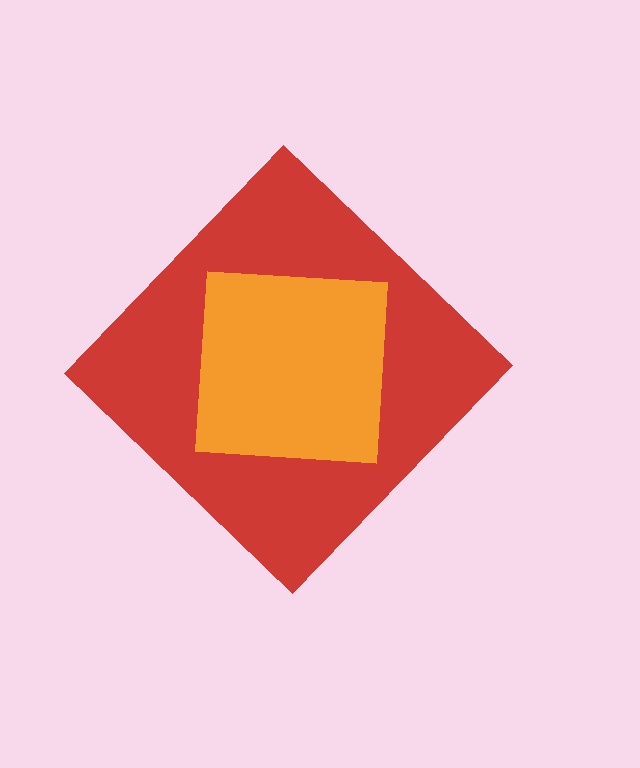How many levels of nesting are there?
2.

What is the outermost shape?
The red diamond.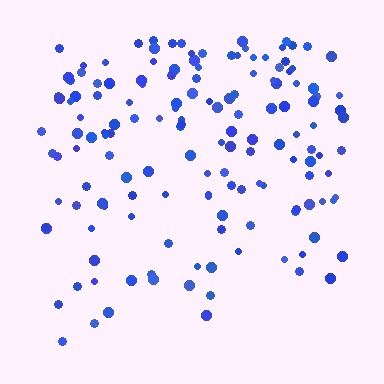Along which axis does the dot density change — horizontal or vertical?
Vertical.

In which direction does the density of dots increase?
From bottom to top, with the top side densest.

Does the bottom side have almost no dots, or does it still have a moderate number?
Still a moderate number, just noticeably fewer than the top.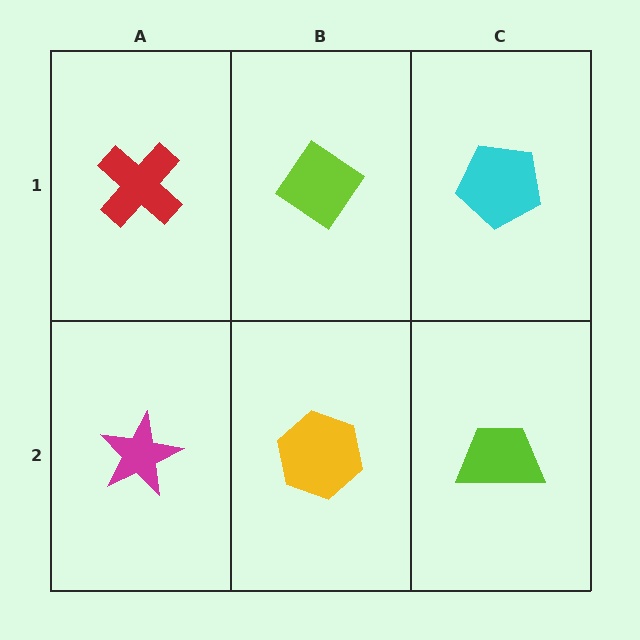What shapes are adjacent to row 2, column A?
A red cross (row 1, column A), a yellow hexagon (row 2, column B).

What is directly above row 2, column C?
A cyan pentagon.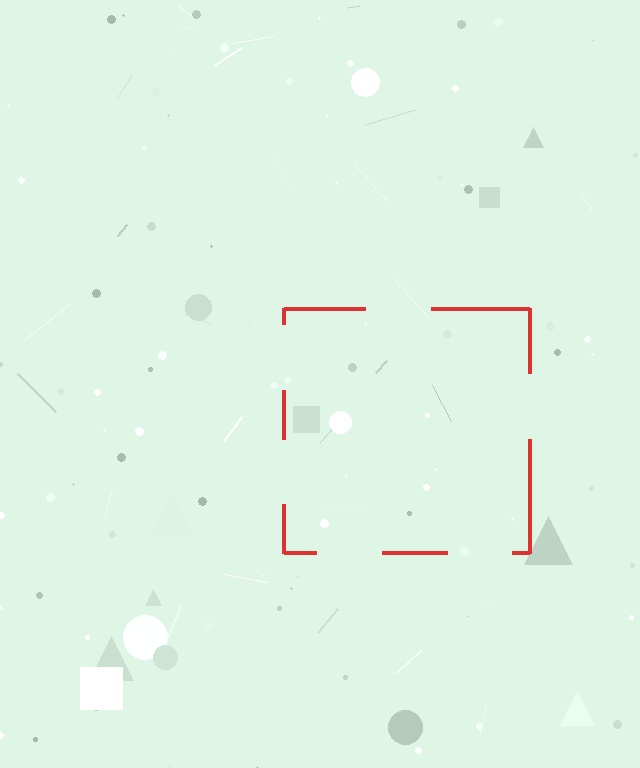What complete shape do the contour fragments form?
The contour fragments form a square.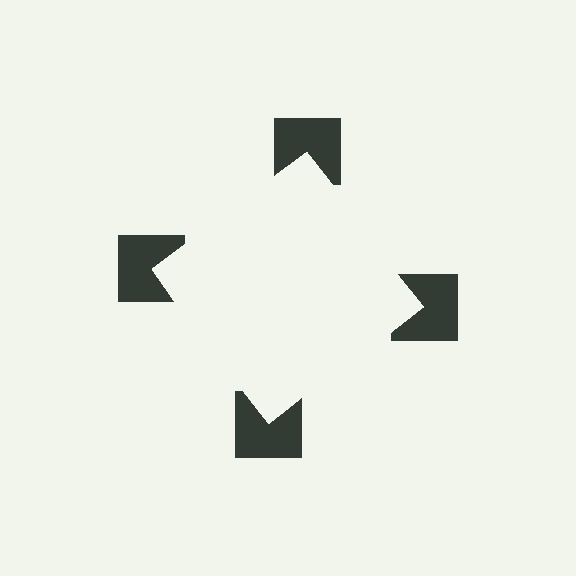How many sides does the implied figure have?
4 sides.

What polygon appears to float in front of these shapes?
An illusory square — its edges are inferred from the aligned wedge cuts in the notched squares, not physically drawn.